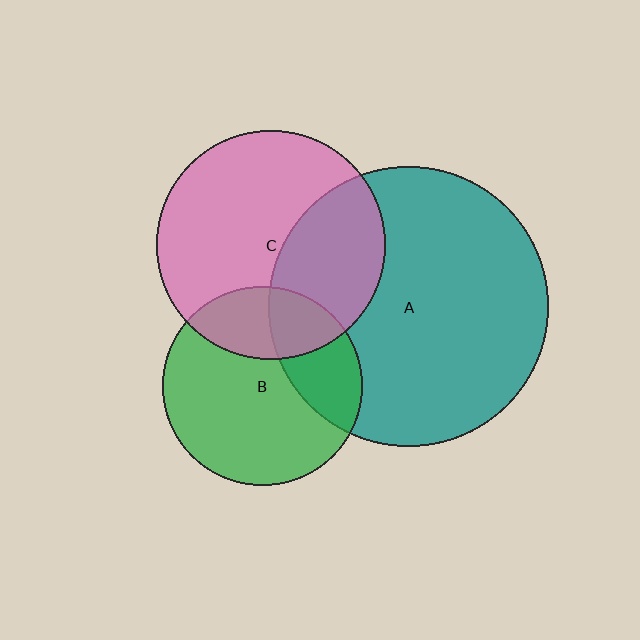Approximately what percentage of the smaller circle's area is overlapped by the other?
Approximately 30%.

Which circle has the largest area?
Circle A (teal).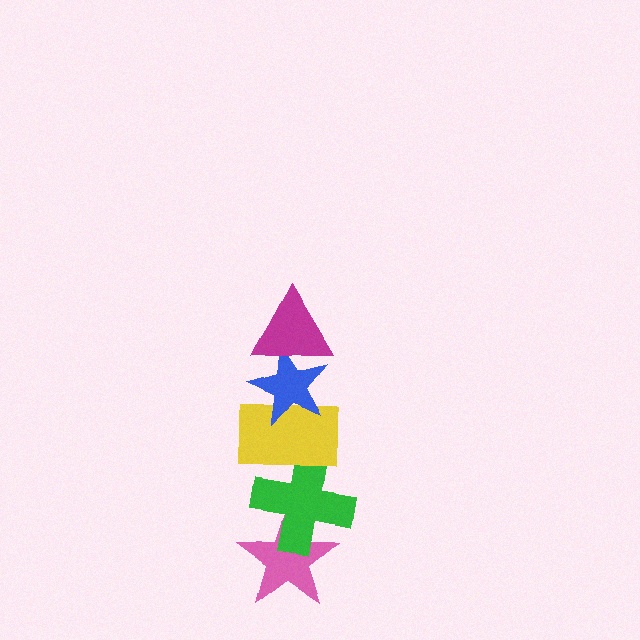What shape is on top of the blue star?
The magenta triangle is on top of the blue star.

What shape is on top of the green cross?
The yellow rectangle is on top of the green cross.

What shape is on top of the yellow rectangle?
The blue star is on top of the yellow rectangle.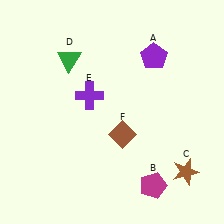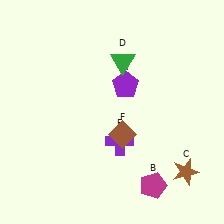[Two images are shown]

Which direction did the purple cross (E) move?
The purple cross (E) moved down.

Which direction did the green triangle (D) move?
The green triangle (D) moved right.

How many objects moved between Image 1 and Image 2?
3 objects moved between the two images.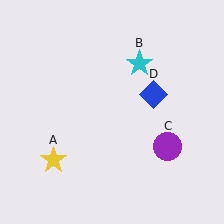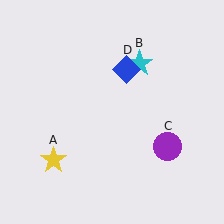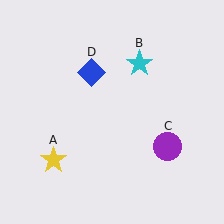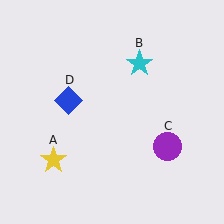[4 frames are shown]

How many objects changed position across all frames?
1 object changed position: blue diamond (object D).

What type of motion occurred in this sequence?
The blue diamond (object D) rotated counterclockwise around the center of the scene.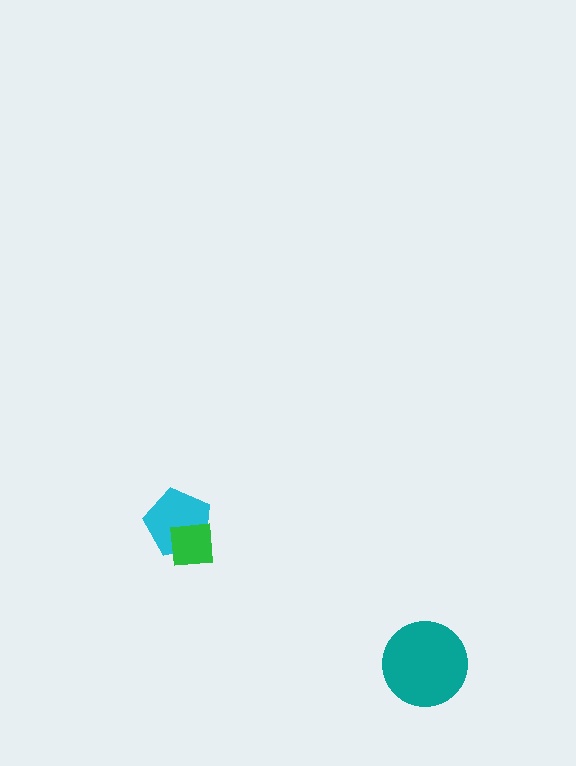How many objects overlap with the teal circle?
0 objects overlap with the teal circle.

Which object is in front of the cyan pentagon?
The green square is in front of the cyan pentagon.